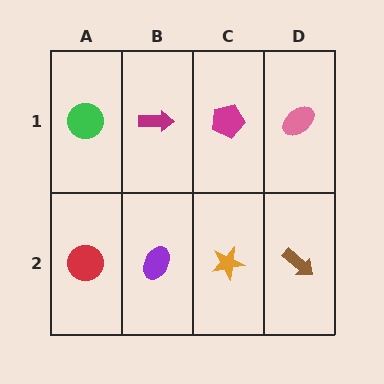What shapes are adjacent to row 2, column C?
A magenta pentagon (row 1, column C), a purple ellipse (row 2, column B), a brown arrow (row 2, column D).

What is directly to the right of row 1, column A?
A magenta arrow.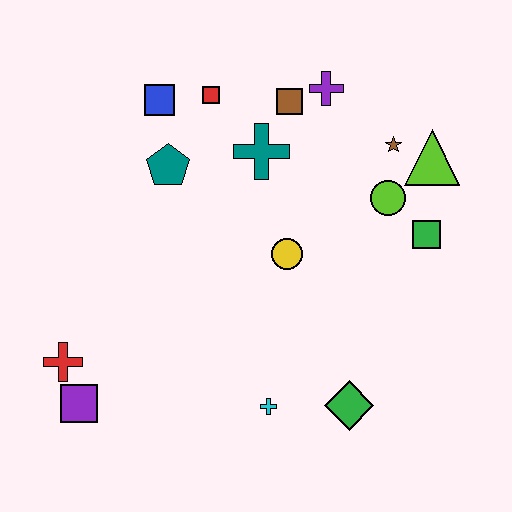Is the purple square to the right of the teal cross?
No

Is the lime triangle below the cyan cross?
No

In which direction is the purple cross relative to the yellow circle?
The purple cross is above the yellow circle.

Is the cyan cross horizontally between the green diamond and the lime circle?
No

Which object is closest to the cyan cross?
The green diamond is closest to the cyan cross.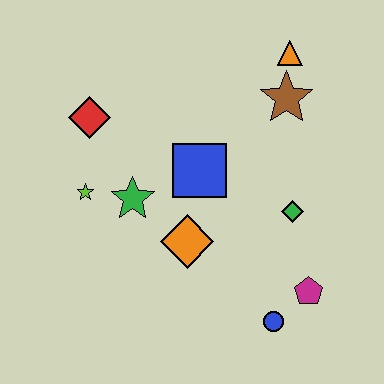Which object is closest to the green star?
The lime star is closest to the green star.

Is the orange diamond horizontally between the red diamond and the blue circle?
Yes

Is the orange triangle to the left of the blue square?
No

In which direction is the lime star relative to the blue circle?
The lime star is to the left of the blue circle.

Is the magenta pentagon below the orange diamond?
Yes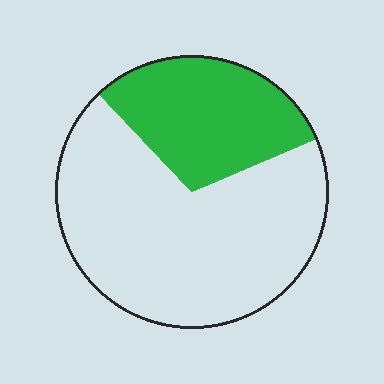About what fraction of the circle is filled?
About one third (1/3).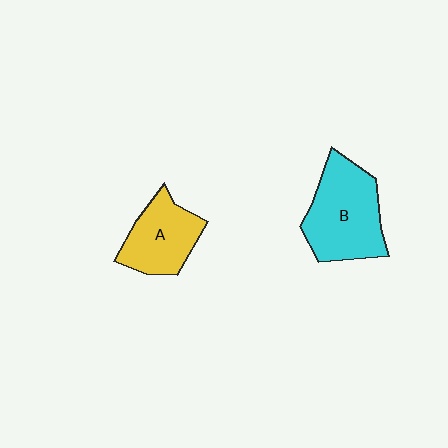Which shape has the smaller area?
Shape A (yellow).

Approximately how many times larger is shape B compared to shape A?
Approximately 1.4 times.